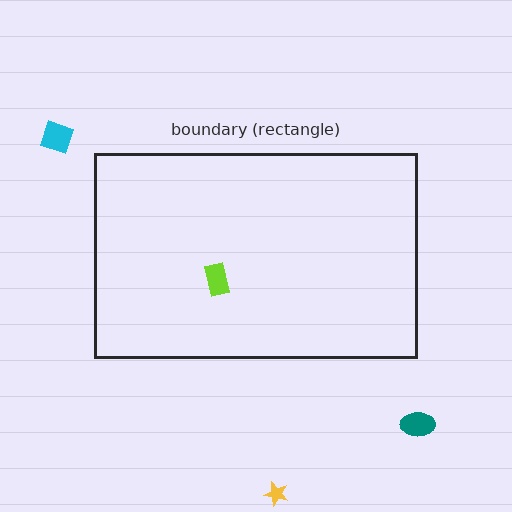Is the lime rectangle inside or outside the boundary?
Inside.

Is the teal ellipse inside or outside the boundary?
Outside.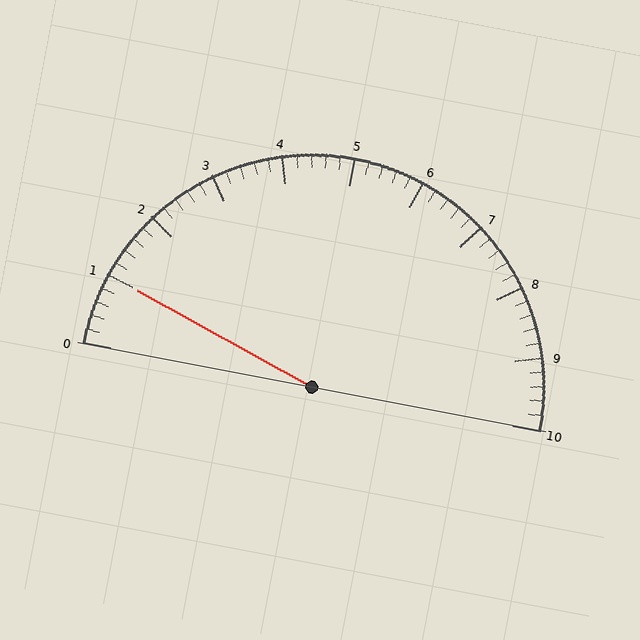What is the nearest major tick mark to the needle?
The nearest major tick mark is 1.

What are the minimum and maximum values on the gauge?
The gauge ranges from 0 to 10.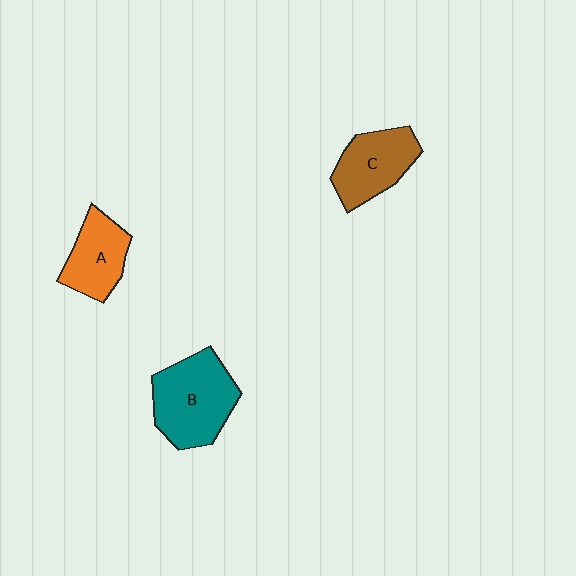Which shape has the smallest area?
Shape A (orange).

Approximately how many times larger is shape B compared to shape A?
Approximately 1.5 times.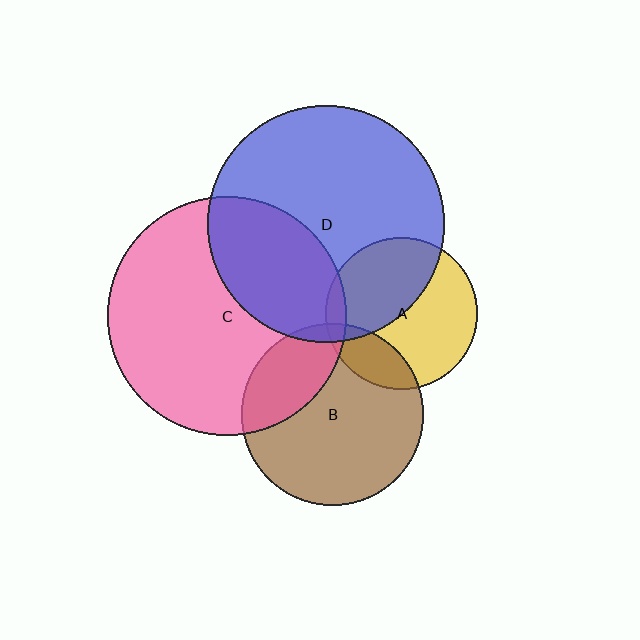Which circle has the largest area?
Circle C (pink).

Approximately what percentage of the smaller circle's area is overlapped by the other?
Approximately 30%.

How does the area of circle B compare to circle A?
Approximately 1.4 times.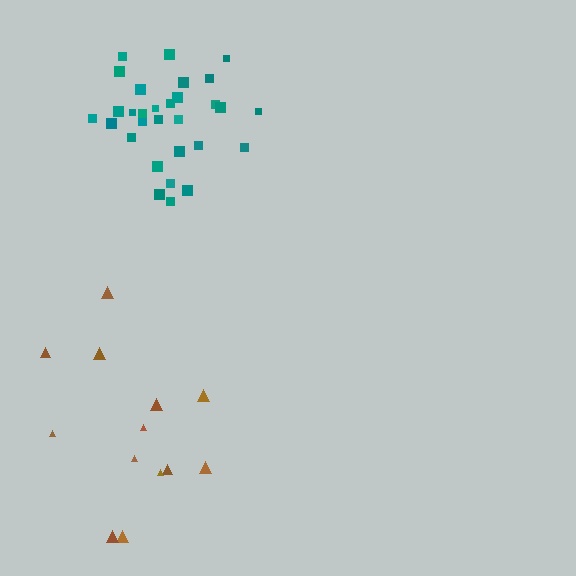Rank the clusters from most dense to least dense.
teal, brown.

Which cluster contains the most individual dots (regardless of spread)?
Teal (30).